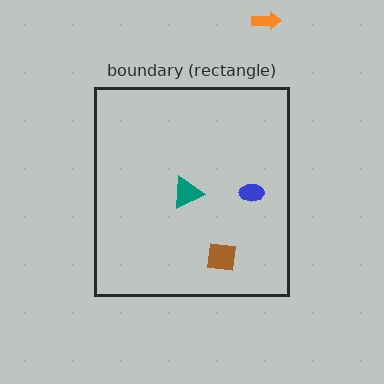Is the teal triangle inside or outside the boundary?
Inside.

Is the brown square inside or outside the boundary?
Inside.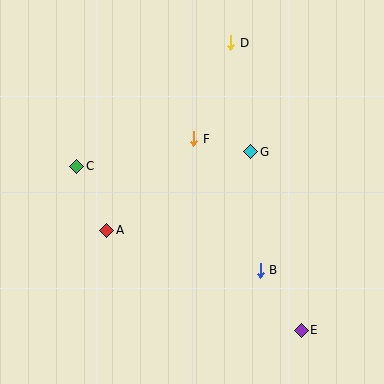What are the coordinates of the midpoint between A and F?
The midpoint between A and F is at (150, 185).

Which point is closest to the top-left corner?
Point C is closest to the top-left corner.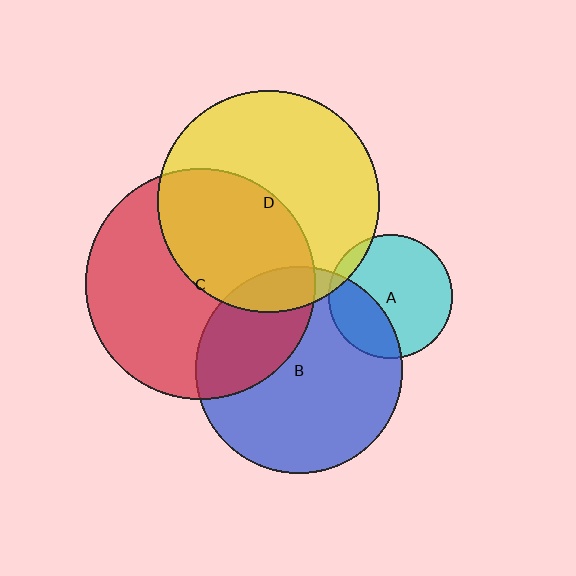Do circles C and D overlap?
Yes.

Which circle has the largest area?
Circle C (red).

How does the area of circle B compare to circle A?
Approximately 2.8 times.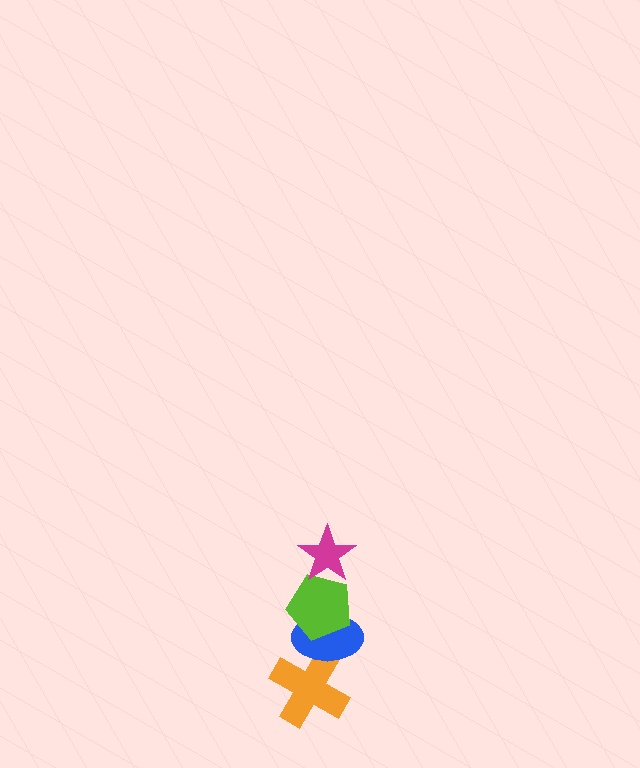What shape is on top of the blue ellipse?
The lime pentagon is on top of the blue ellipse.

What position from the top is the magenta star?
The magenta star is 1st from the top.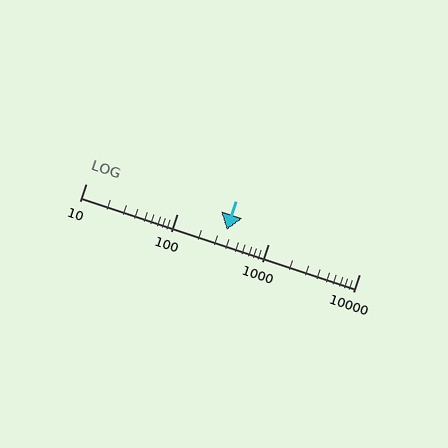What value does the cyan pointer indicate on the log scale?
The pointer indicates approximately 350.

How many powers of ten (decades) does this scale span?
The scale spans 3 decades, from 10 to 10000.